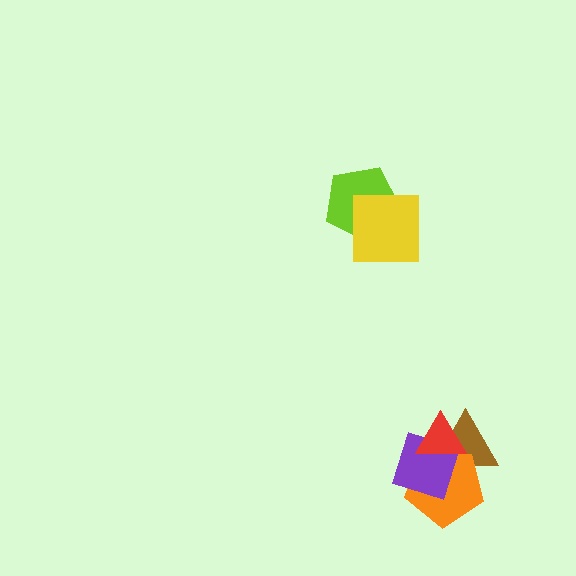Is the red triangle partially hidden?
No, no other shape covers it.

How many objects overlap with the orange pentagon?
3 objects overlap with the orange pentagon.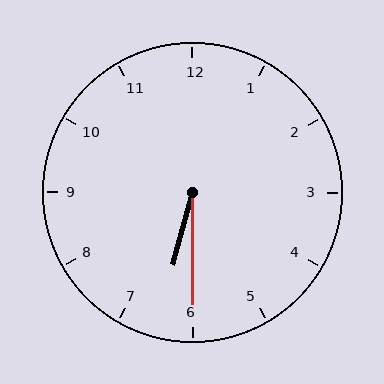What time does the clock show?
6:30.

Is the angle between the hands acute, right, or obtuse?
It is acute.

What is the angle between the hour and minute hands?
Approximately 15 degrees.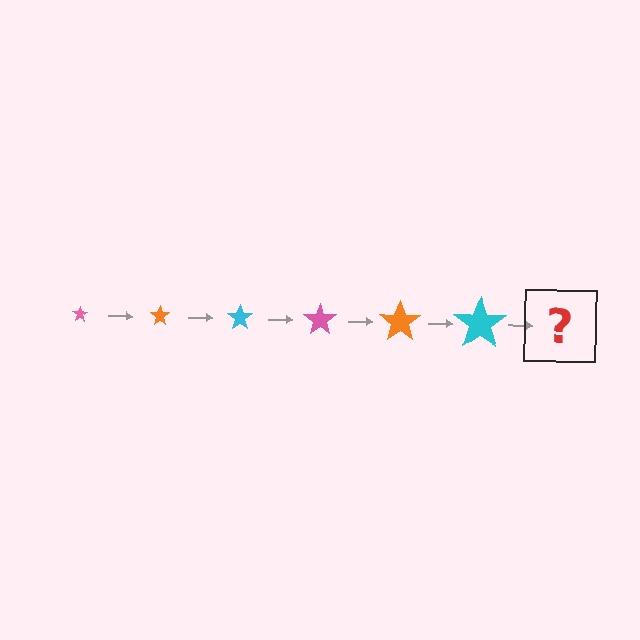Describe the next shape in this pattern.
It should be a pink star, larger than the previous one.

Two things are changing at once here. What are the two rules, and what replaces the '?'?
The two rules are that the star grows larger each step and the color cycles through pink, orange, and cyan. The '?' should be a pink star, larger than the previous one.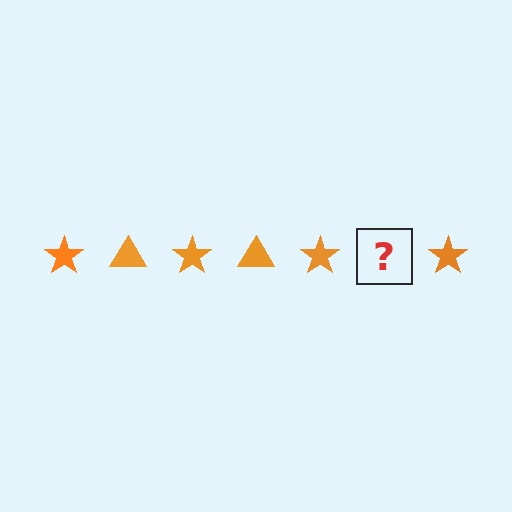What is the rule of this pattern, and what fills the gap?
The rule is that the pattern cycles through star, triangle shapes in orange. The gap should be filled with an orange triangle.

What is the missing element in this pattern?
The missing element is an orange triangle.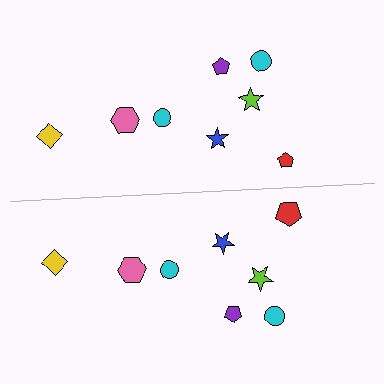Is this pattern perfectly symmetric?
No, the pattern is not perfectly symmetric. The red pentagon on the bottom side has a different size than its mirror counterpart.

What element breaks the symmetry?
The red pentagon on the bottom side has a different size than its mirror counterpart.